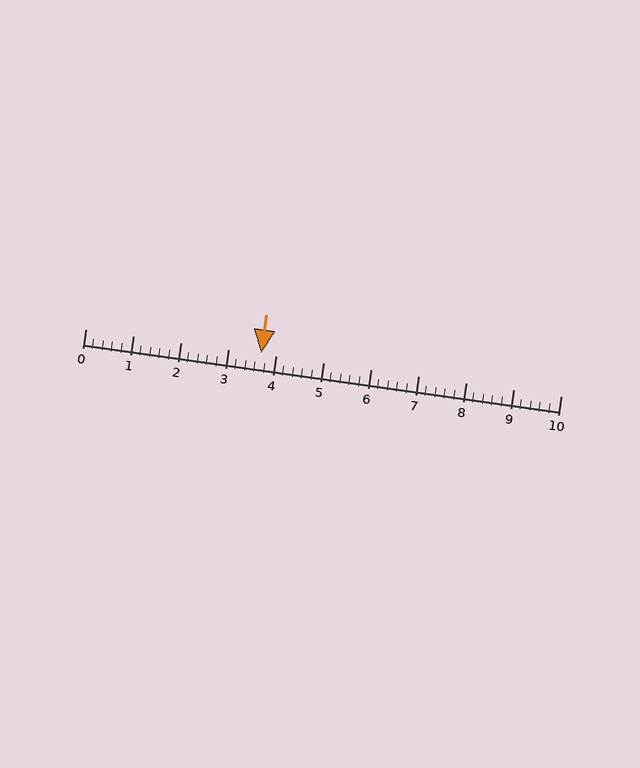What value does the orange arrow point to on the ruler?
The orange arrow points to approximately 3.7.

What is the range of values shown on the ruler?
The ruler shows values from 0 to 10.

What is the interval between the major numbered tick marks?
The major tick marks are spaced 1 units apart.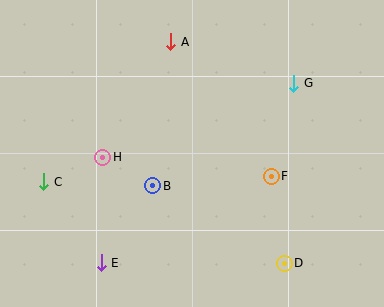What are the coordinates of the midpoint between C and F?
The midpoint between C and F is at (158, 179).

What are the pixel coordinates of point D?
Point D is at (284, 263).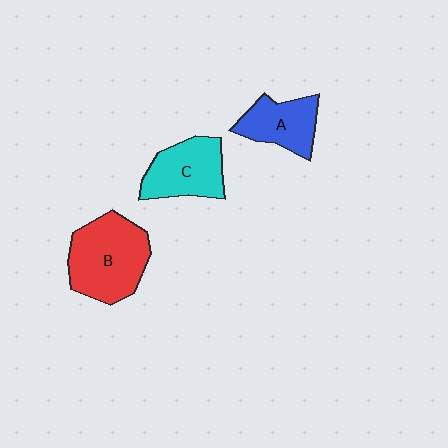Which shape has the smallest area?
Shape A (blue).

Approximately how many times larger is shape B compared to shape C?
Approximately 1.4 times.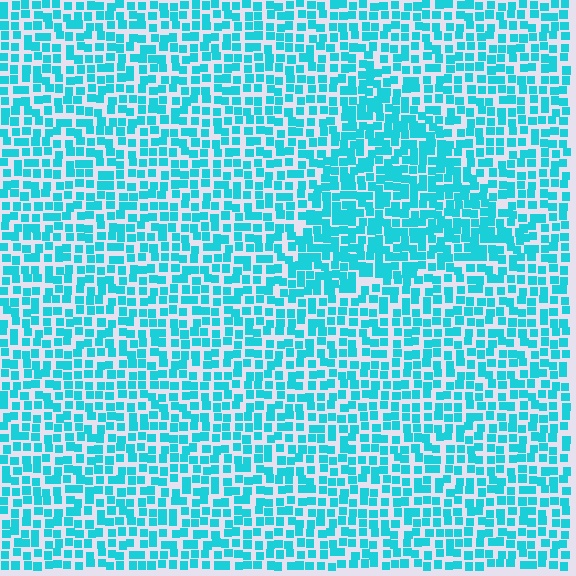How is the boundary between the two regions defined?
The boundary is defined by a change in element density (approximately 1.5x ratio). All elements are the same color, size, and shape.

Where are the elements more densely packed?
The elements are more densely packed inside the triangle boundary.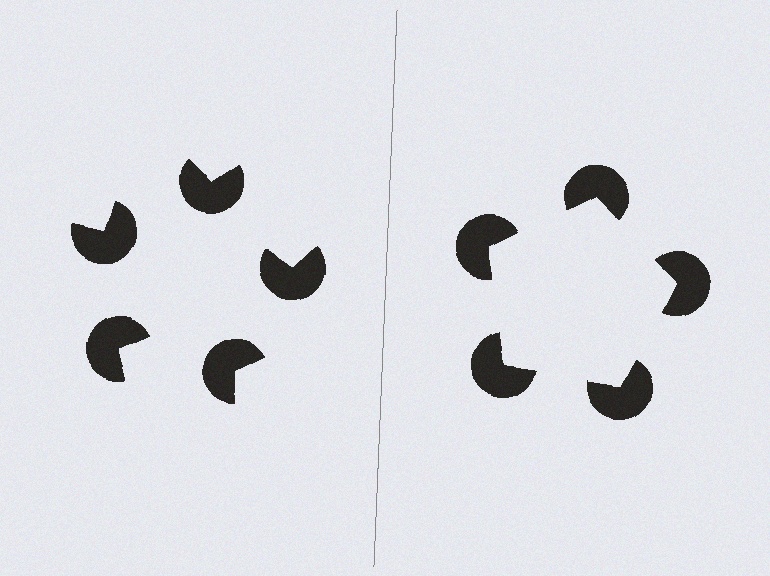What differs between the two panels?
The pac-man discs are positioned identically on both sides; only the wedge orientations differ. On the right they align to a pentagon; on the left they are misaligned.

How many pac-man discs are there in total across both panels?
10 — 5 on each side.